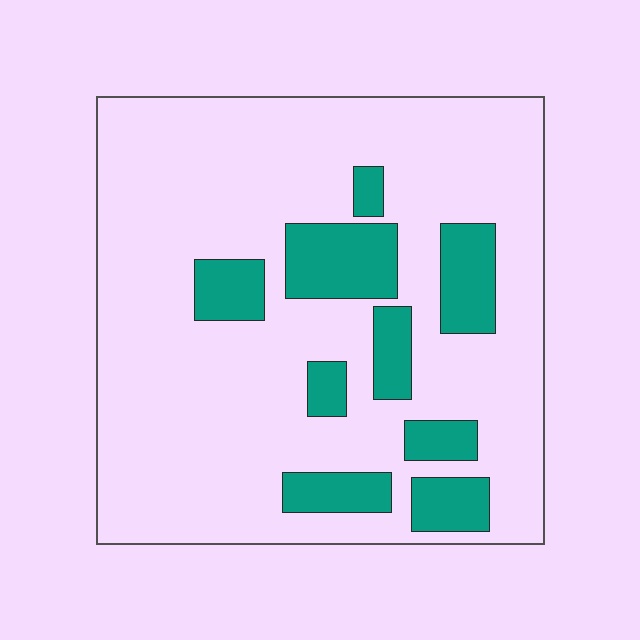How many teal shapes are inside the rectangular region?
9.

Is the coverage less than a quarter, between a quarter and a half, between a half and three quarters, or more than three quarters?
Less than a quarter.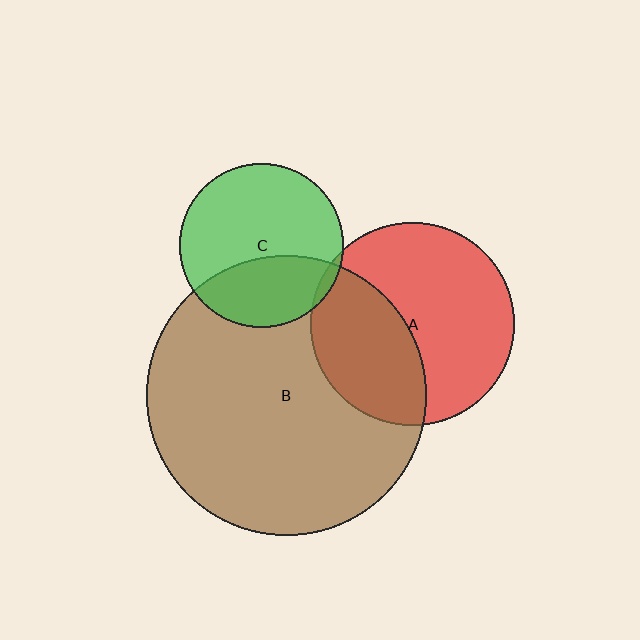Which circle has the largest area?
Circle B (brown).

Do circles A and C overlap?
Yes.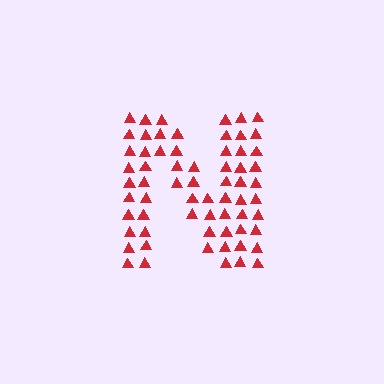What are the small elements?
The small elements are triangles.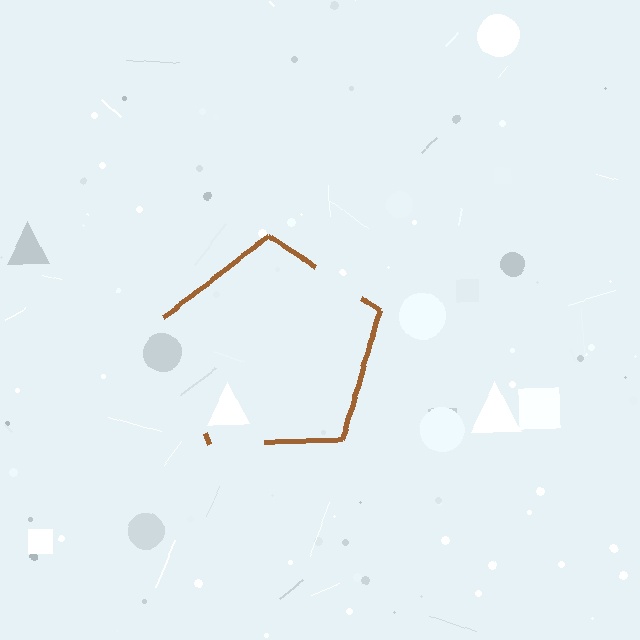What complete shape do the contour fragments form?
The contour fragments form a pentagon.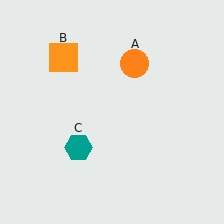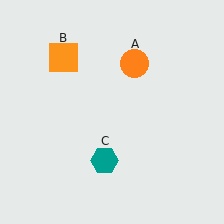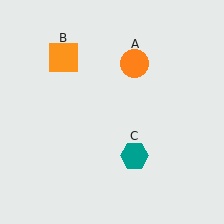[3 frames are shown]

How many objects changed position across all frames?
1 object changed position: teal hexagon (object C).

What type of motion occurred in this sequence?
The teal hexagon (object C) rotated counterclockwise around the center of the scene.